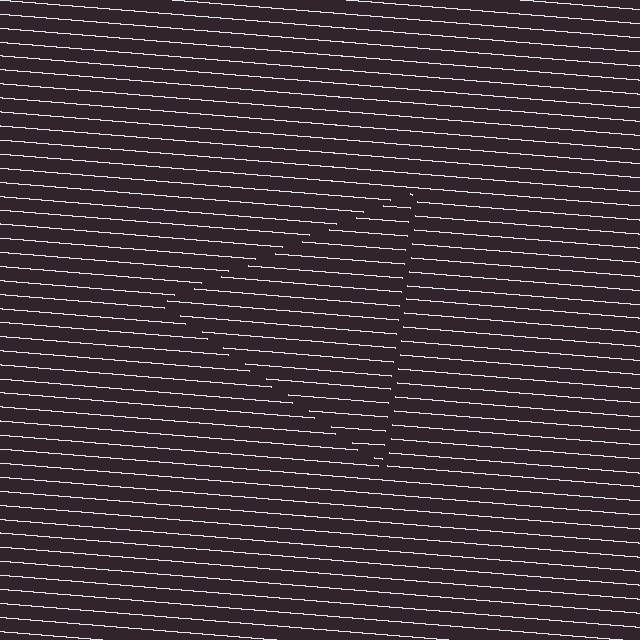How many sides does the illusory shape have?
3 sides — the line-ends trace a triangle.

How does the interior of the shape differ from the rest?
The interior of the shape contains the same grating, shifted by half a period — the contour is defined by the phase discontinuity where line-ends from the inner and outer gratings abut.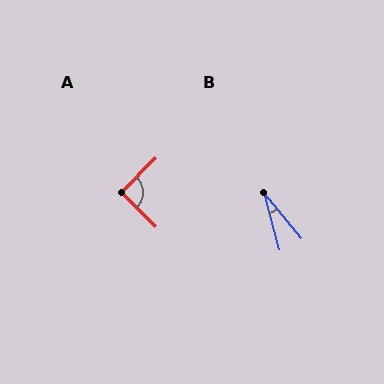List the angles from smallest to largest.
B (25°), A (90°).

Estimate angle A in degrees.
Approximately 90 degrees.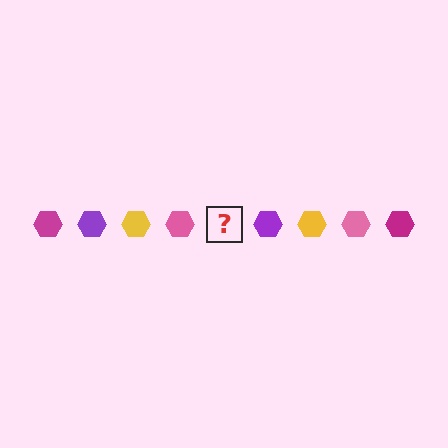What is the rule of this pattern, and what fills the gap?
The rule is that the pattern cycles through magenta, purple, yellow, pink hexagons. The gap should be filled with a magenta hexagon.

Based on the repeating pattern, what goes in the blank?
The blank should be a magenta hexagon.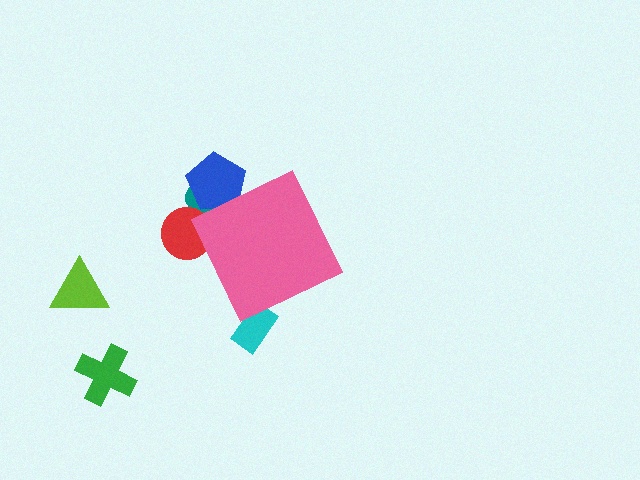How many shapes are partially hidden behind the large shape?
4 shapes are partially hidden.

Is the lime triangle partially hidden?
No, the lime triangle is fully visible.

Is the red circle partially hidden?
Yes, the red circle is partially hidden behind the pink diamond.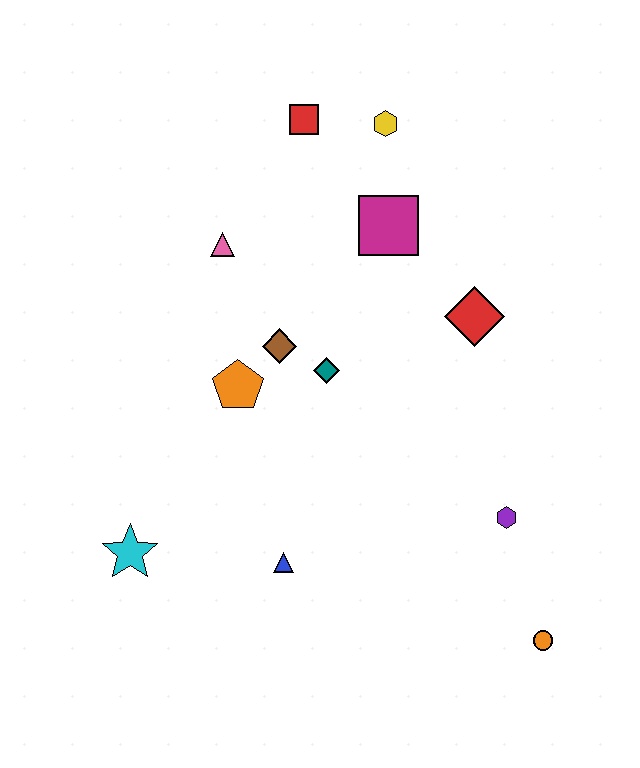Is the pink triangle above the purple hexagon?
Yes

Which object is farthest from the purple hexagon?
The red square is farthest from the purple hexagon.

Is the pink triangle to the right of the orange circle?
No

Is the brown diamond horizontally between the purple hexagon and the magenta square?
No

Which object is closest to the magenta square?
The yellow hexagon is closest to the magenta square.